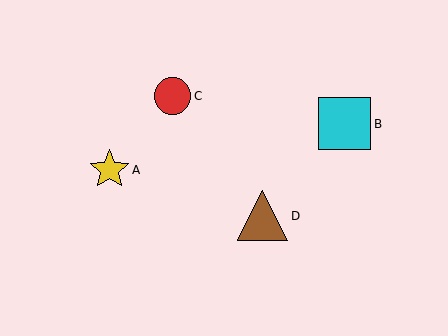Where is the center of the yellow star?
The center of the yellow star is at (109, 170).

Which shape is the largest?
The cyan square (labeled B) is the largest.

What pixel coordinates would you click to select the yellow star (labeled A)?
Click at (109, 170) to select the yellow star A.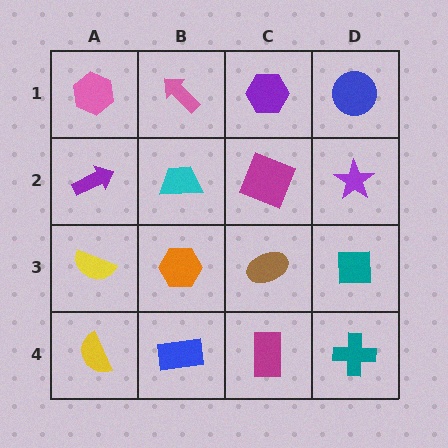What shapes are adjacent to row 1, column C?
A magenta square (row 2, column C), a pink arrow (row 1, column B), a blue circle (row 1, column D).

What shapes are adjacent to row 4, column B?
An orange hexagon (row 3, column B), a yellow semicircle (row 4, column A), a magenta rectangle (row 4, column C).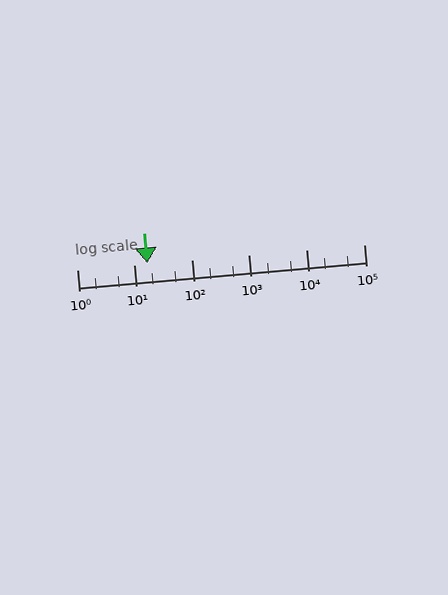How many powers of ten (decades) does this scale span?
The scale spans 5 decades, from 1 to 100000.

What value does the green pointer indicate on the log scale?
The pointer indicates approximately 17.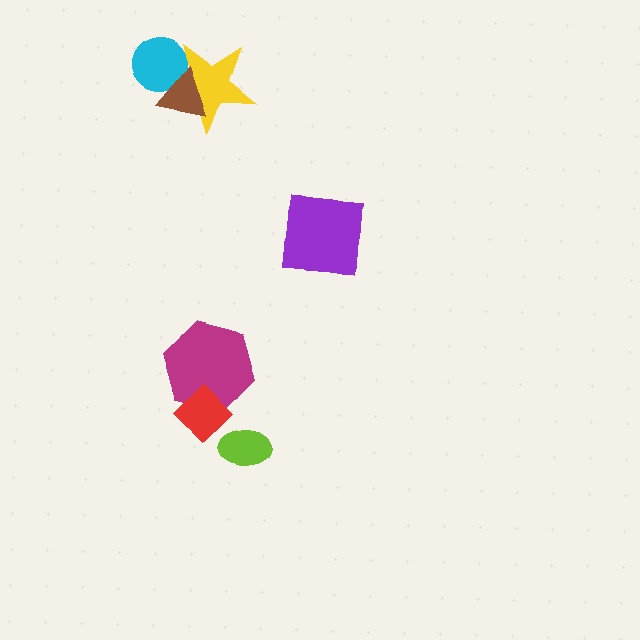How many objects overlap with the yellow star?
2 objects overlap with the yellow star.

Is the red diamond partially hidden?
No, no other shape covers it.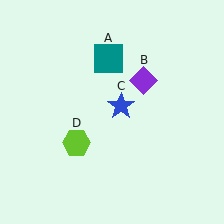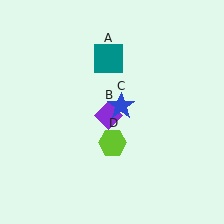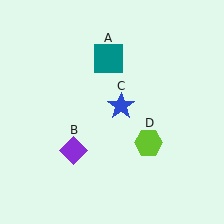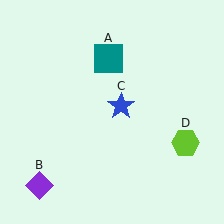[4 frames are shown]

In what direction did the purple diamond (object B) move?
The purple diamond (object B) moved down and to the left.